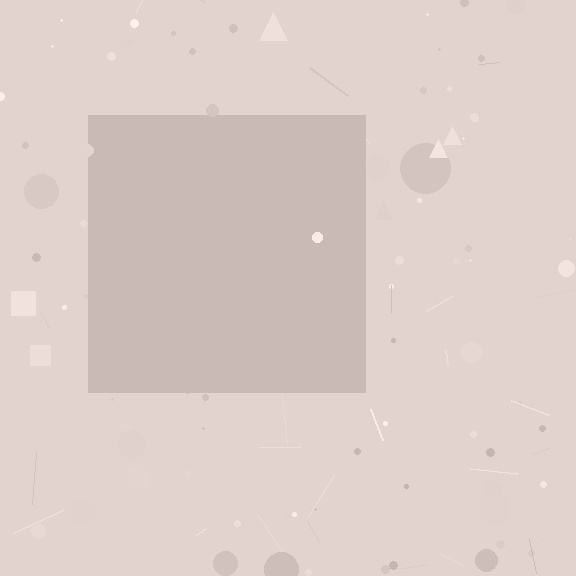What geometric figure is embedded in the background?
A square is embedded in the background.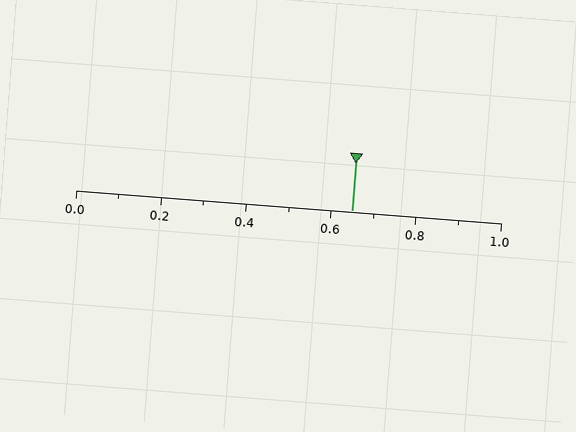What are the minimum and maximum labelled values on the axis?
The axis runs from 0.0 to 1.0.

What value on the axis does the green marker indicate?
The marker indicates approximately 0.65.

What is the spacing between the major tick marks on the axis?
The major ticks are spaced 0.2 apart.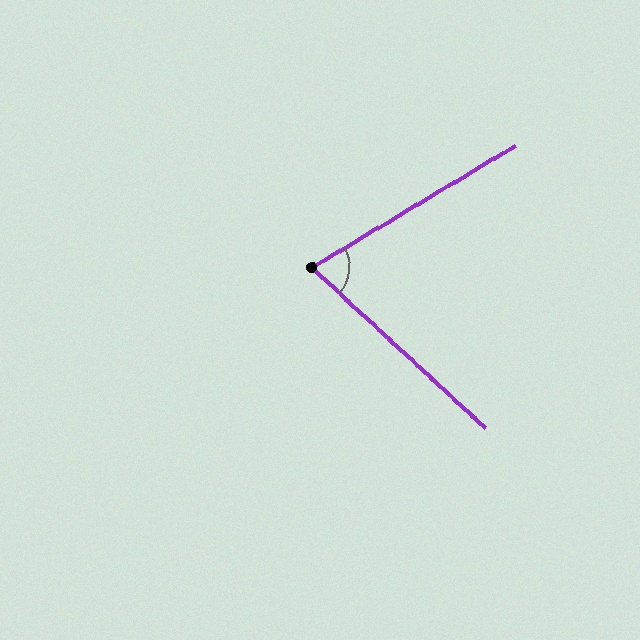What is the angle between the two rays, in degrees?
Approximately 73 degrees.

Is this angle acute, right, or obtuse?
It is acute.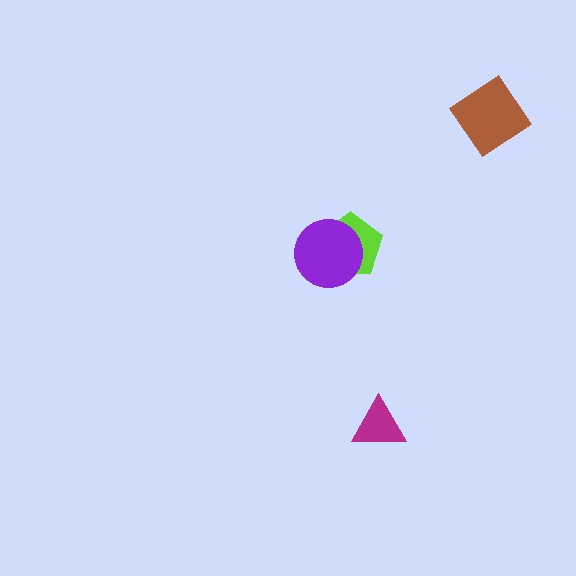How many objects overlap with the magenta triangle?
0 objects overlap with the magenta triangle.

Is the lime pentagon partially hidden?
Yes, it is partially covered by another shape.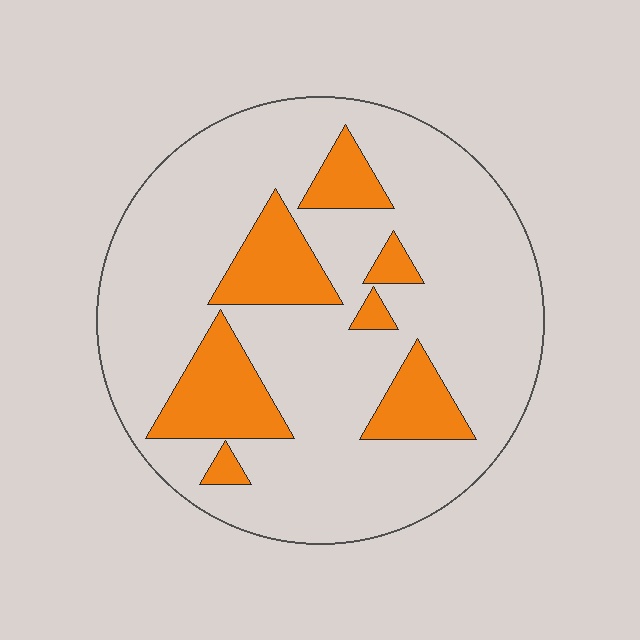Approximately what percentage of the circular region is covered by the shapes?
Approximately 20%.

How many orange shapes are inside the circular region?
7.